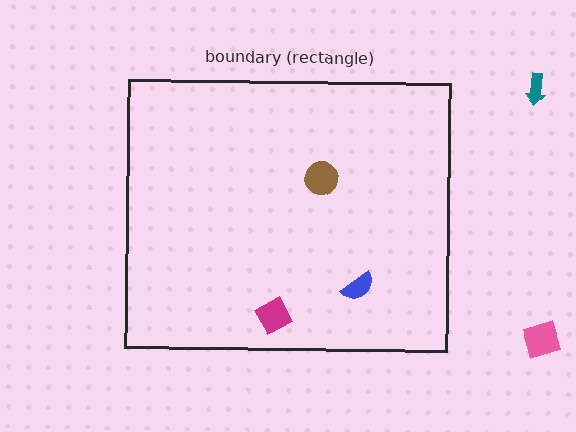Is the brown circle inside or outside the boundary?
Inside.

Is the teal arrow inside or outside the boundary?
Outside.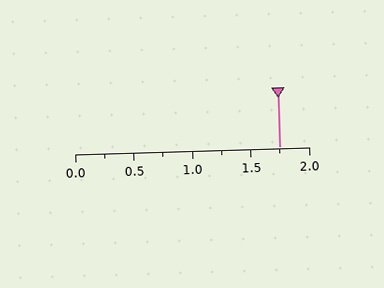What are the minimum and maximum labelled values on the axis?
The axis runs from 0.0 to 2.0.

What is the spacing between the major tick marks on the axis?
The major ticks are spaced 0.5 apart.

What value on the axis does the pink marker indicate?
The marker indicates approximately 1.75.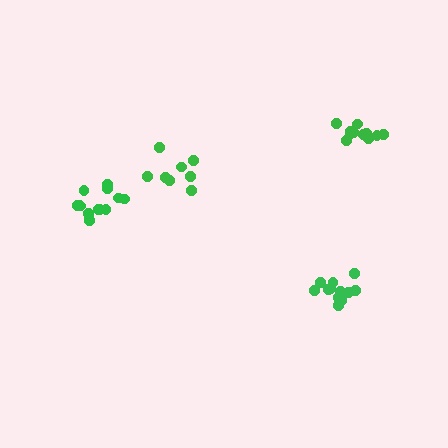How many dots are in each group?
Group 1: 11 dots, Group 2: 8 dots, Group 3: 14 dots, Group 4: 14 dots (47 total).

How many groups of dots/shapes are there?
There are 4 groups.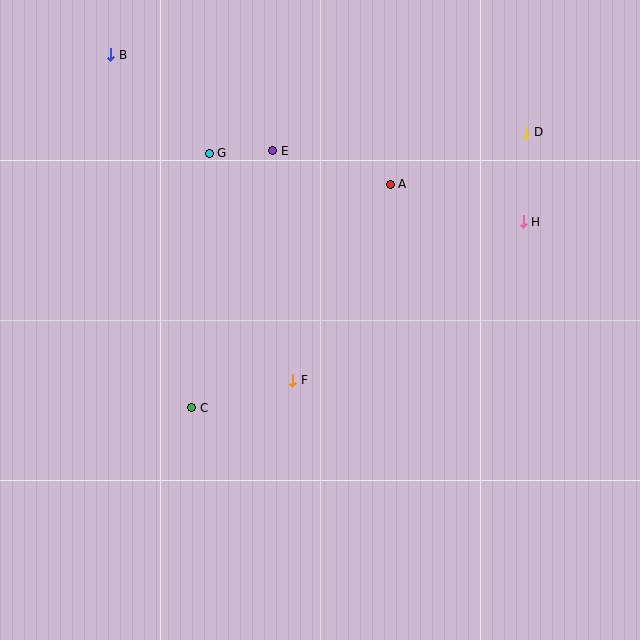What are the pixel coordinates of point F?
Point F is at (293, 380).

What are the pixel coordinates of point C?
Point C is at (192, 408).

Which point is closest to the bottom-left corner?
Point C is closest to the bottom-left corner.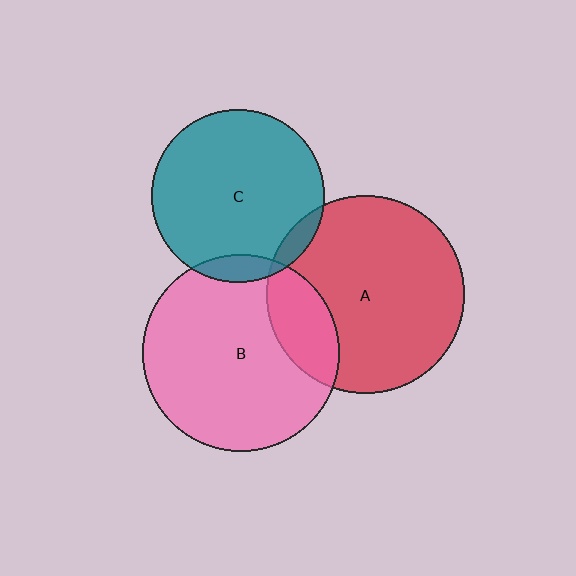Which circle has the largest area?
Circle A (red).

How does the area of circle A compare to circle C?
Approximately 1.3 times.